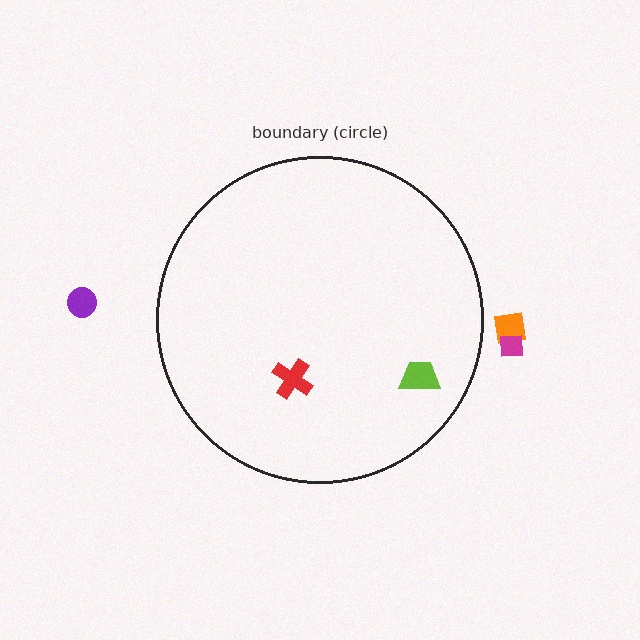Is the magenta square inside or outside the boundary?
Outside.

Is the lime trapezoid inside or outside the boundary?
Inside.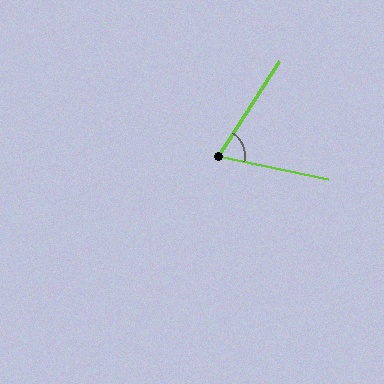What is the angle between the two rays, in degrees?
Approximately 69 degrees.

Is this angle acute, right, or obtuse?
It is acute.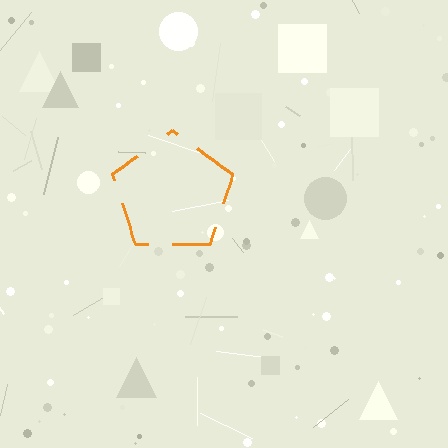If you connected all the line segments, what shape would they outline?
They would outline a pentagon.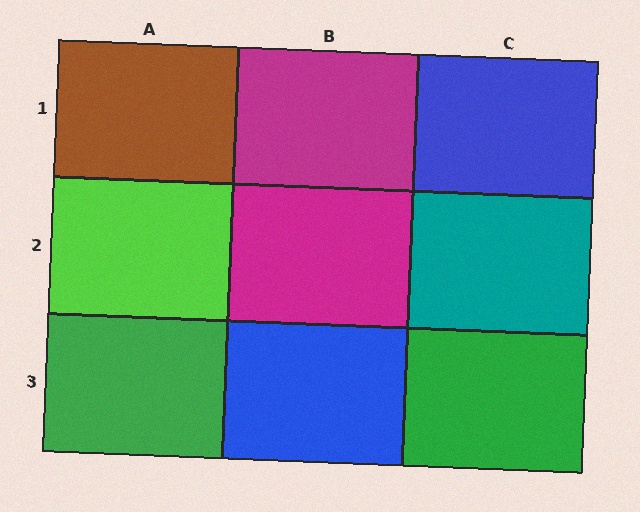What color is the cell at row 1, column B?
Magenta.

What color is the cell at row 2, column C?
Teal.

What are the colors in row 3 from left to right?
Green, blue, green.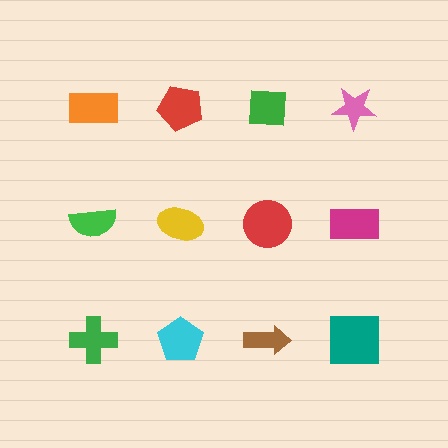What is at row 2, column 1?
A green semicircle.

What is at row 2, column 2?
A yellow ellipse.